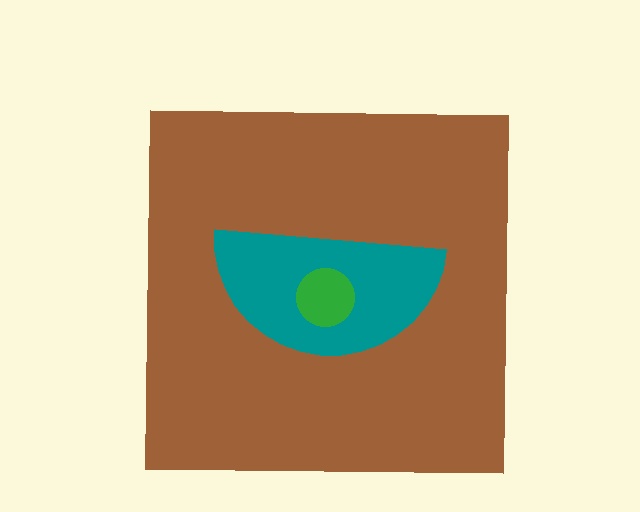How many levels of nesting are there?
3.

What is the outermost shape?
The brown square.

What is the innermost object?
The green circle.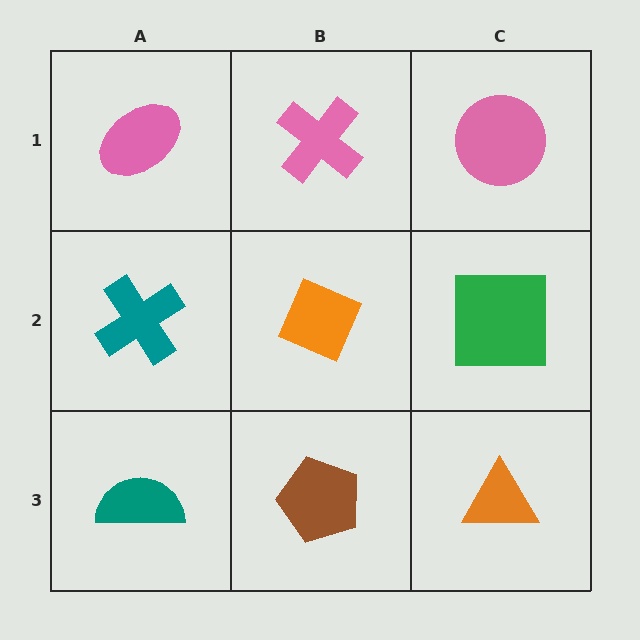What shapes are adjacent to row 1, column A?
A teal cross (row 2, column A), a pink cross (row 1, column B).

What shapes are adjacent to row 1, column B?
An orange diamond (row 2, column B), a pink ellipse (row 1, column A), a pink circle (row 1, column C).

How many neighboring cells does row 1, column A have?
2.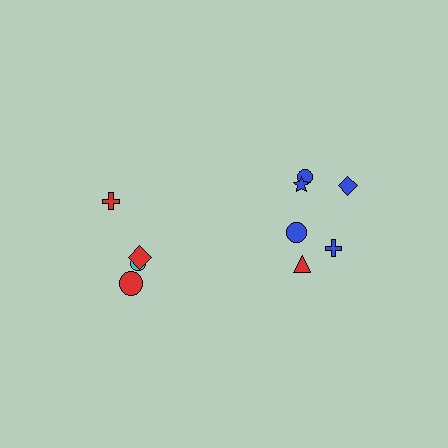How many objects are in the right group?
There are 6 objects.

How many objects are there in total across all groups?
There are 10 objects.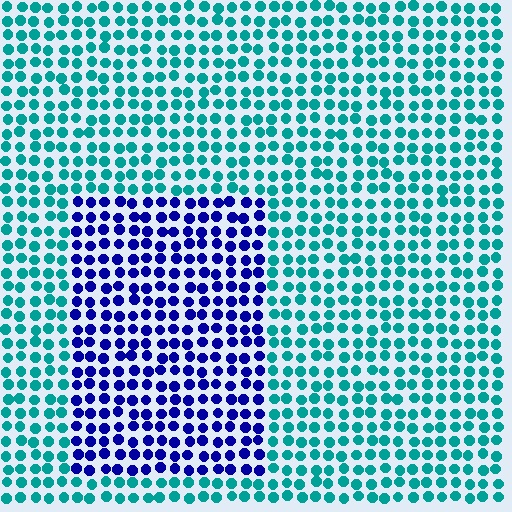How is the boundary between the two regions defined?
The boundary is defined purely by a slight shift in hue (about 65 degrees). Spacing, size, and orientation are identical on both sides.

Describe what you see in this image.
The image is filled with small teal elements in a uniform arrangement. A rectangle-shaped region is visible where the elements are tinted to a slightly different hue, forming a subtle color boundary.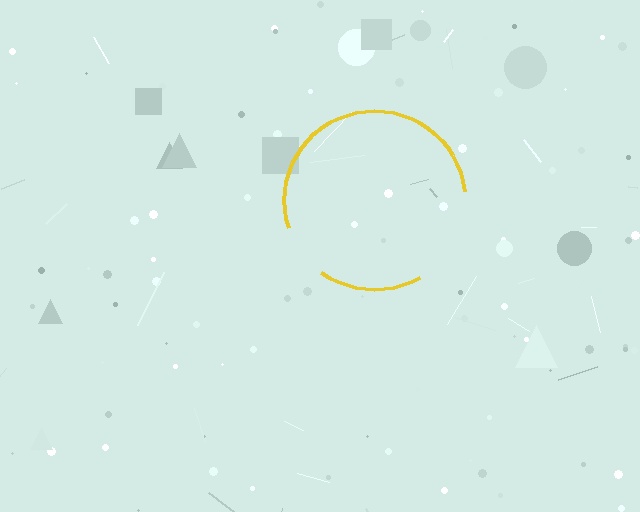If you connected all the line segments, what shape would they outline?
They would outline a circle.